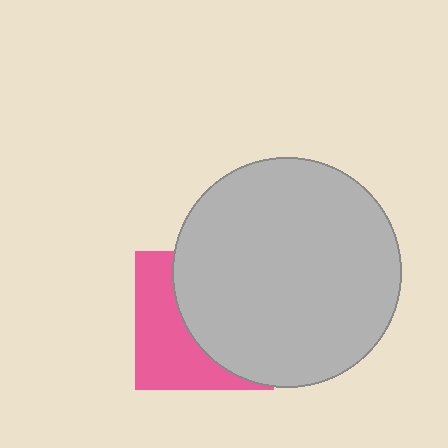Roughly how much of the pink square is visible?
A small part of it is visible (roughly 42%).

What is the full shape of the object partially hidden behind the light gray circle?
The partially hidden object is a pink square.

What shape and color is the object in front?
The object in front is a light gray circle.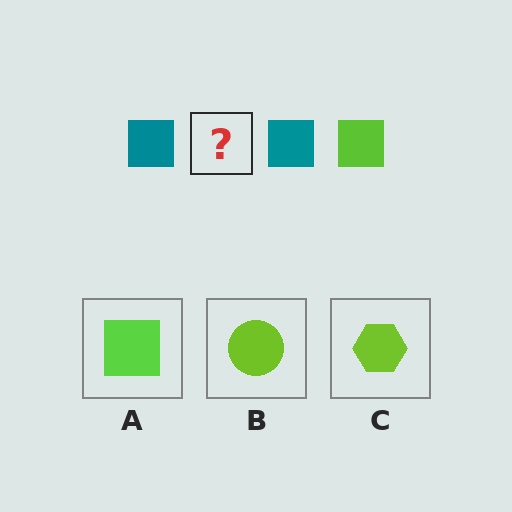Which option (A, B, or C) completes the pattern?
A.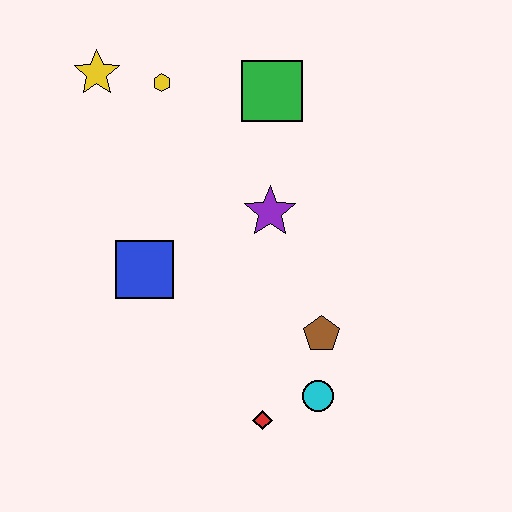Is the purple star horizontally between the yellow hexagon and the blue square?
No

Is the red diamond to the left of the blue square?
No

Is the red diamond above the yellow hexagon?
No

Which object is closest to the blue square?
The purple star is closest to the blue square.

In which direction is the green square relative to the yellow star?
The green square is to the right of the yellow star.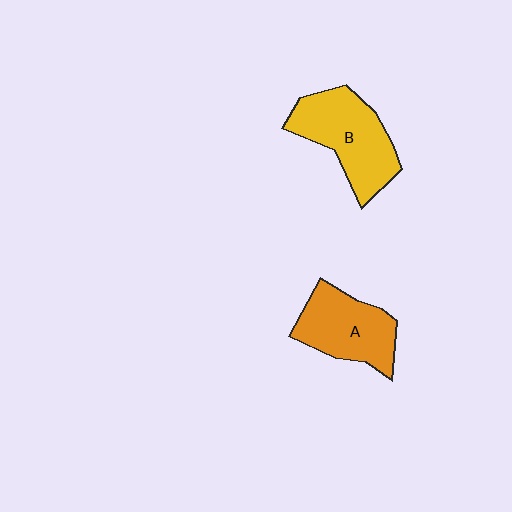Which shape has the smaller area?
Shape A (orange).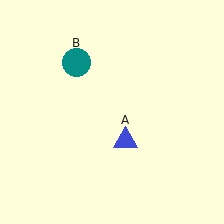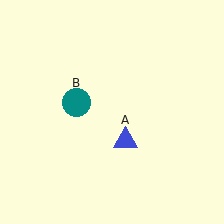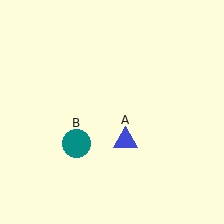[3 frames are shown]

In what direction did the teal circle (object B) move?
The teal circle (object B) moved down.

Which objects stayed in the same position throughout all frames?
Blue triangle (object A) remained stationary.